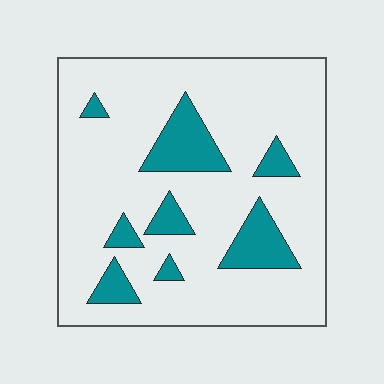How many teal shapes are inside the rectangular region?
8.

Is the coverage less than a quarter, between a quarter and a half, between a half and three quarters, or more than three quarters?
Less than a quarter.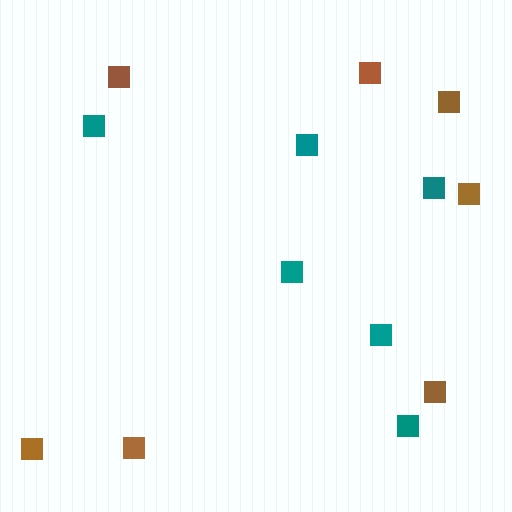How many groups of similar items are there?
There are 2 groups: one group of teal squares (6) and one group of brown squares (7).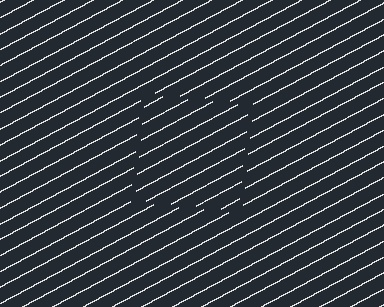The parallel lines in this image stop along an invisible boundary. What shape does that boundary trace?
An illusory square. The interior of the shape contains the same grating, shifted by half a period — the contour is defined by the phase discontinuity where line-ends from the inner and outer gratings abut.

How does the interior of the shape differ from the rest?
The interior of the shape contains the same grating, shifted by half a period — the contour is defined by the phase discontinuity where line-ends from the inner and outer gratings abut.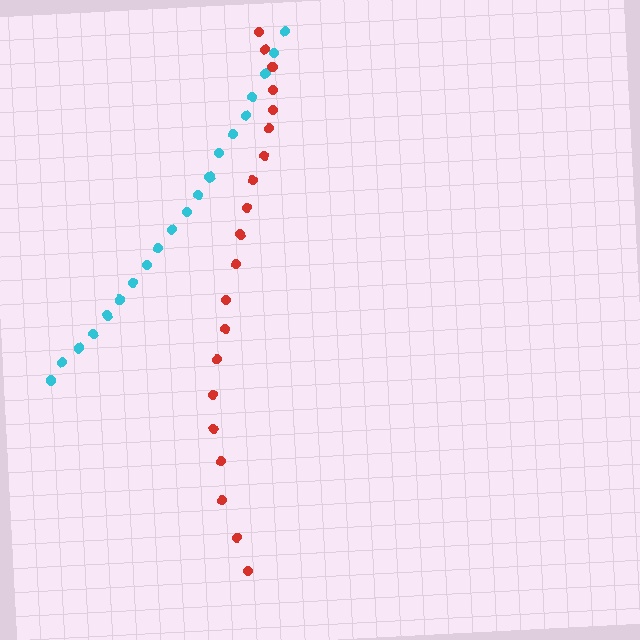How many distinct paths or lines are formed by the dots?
There are 2 distinct paths.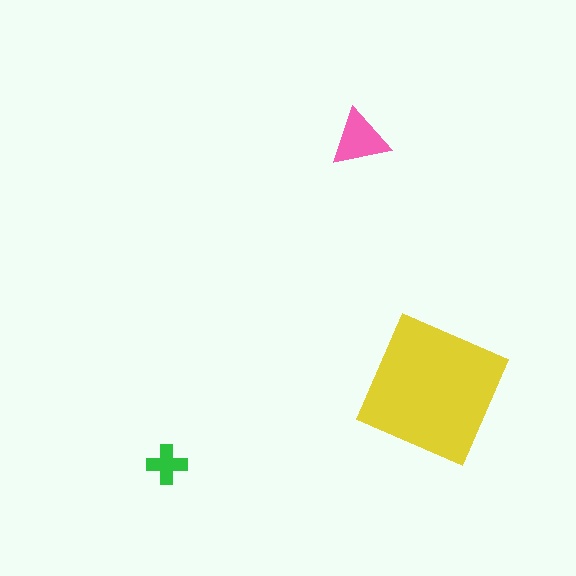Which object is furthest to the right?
The yellow square is rightmost.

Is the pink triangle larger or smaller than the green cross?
Larger.